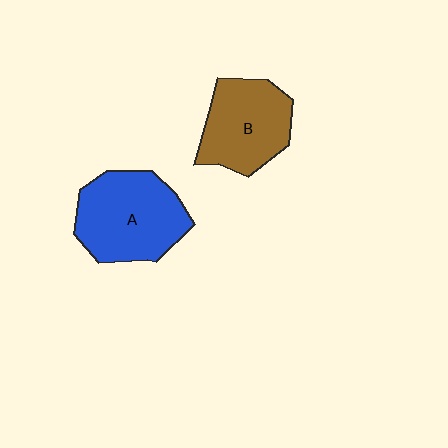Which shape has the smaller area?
Shape B (brown).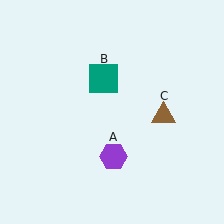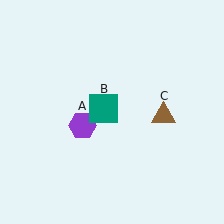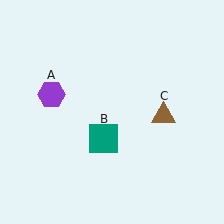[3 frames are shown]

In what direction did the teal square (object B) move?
The teal square (object B) moved down.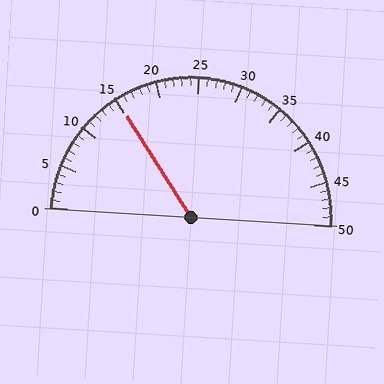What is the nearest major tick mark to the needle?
The nearest major tick mark is 15.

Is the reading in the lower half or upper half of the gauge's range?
The reading is in the lower half of the range (0 to 50).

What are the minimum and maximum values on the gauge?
The gauge ranges from 0 to 50.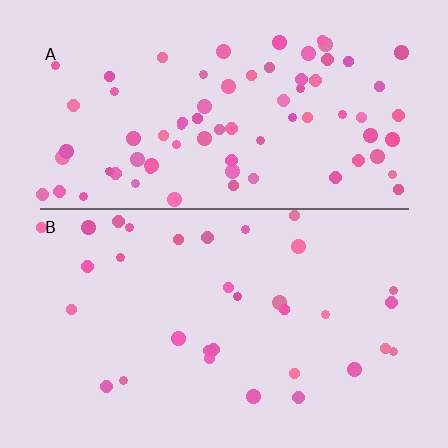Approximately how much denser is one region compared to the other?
Approximately 2.4× — region A over region B.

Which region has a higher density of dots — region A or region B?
A (the top).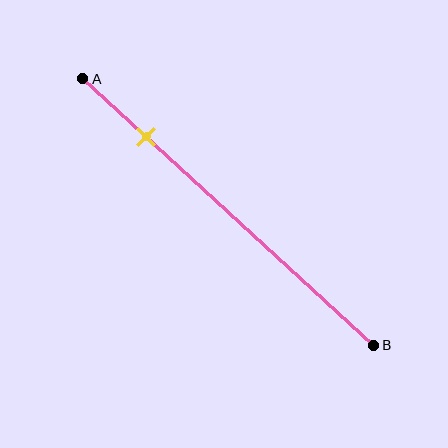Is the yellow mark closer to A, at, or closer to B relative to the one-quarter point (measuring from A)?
The yellow mark is closer to point A than the one-quarter point of segment AB.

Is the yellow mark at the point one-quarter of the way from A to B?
No, the mark is at about 20% from A, not at the 25% one-quarter point.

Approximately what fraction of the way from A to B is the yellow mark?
The yellow mark is approximately 20% of the way from A to B.